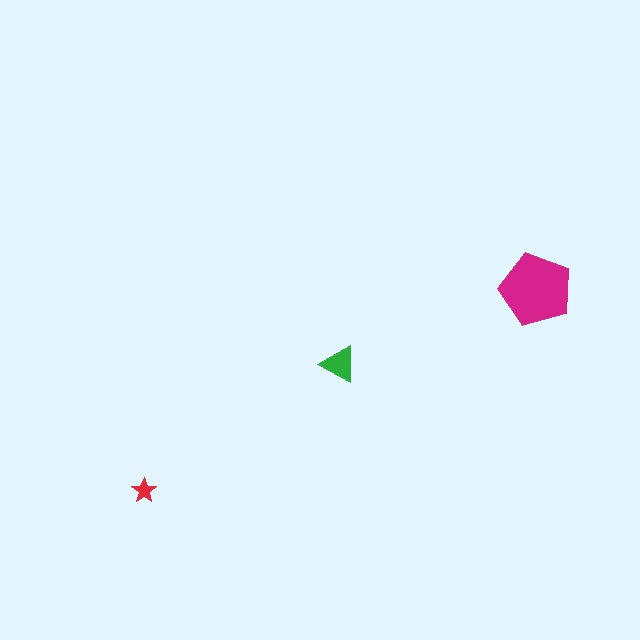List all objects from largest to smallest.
The magenta pentagon, the green triangle, the red star.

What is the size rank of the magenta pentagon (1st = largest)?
1st.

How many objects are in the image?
There are 3 objects in the image.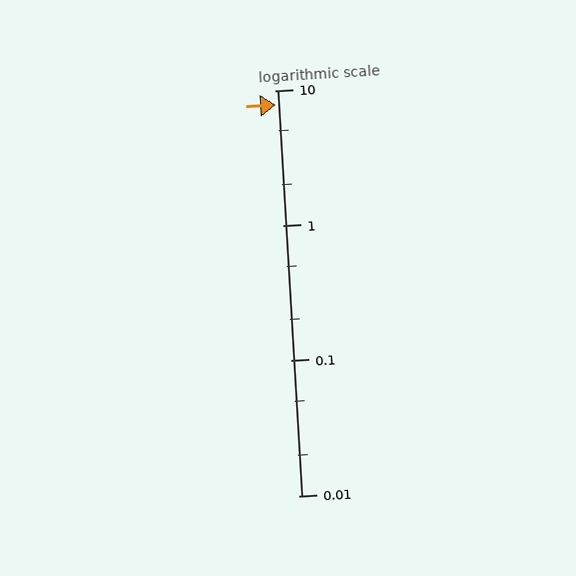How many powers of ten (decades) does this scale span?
The scale spans 3 decades, from 0.01 to 10.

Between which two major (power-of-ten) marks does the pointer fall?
The pointer is between 1 and 10.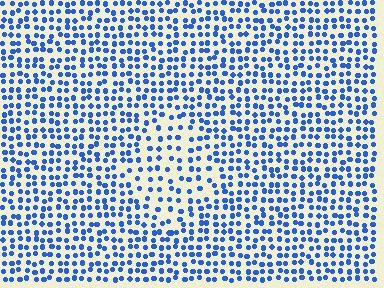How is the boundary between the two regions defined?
The boundary is defined by a change in element density (approximately 1.7x ratio). All elements are the same color, size, and shape.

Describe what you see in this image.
The image contains small blue elements arranged at two different densities. A diamond-shaped region is visible where the elements are less densely packed than the surrounding area.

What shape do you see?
I see a diamond.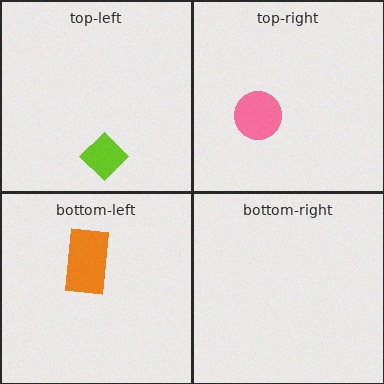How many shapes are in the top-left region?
1.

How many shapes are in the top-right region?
1.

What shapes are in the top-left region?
The lime diamond.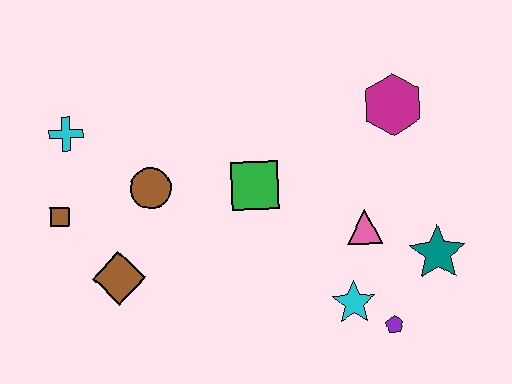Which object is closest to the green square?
The brown circle is closest to the green square.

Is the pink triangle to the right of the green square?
Yes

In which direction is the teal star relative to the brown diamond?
The teal star is to the right of the brown diamond.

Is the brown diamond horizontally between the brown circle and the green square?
No